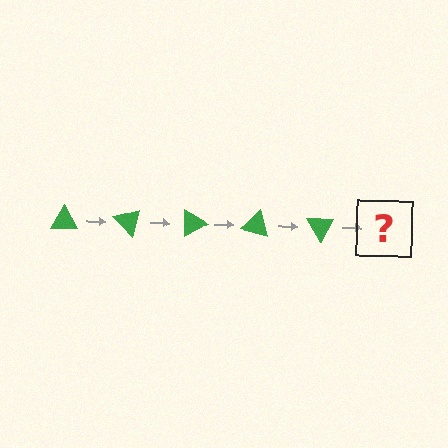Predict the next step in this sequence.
The next step is a green triangle rotated 225 degrees.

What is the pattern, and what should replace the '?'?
The pattern is that the triangle rotates 45 degrees each step. The '?' should be a green triangle rotated 225 degrees.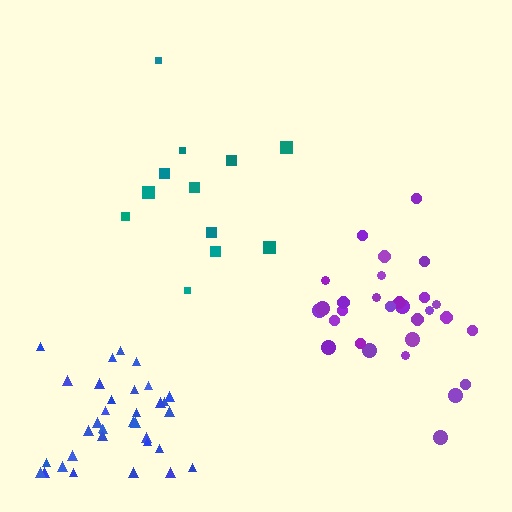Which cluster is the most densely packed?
Purple.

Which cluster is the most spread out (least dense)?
Teal.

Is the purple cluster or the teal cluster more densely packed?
Purple.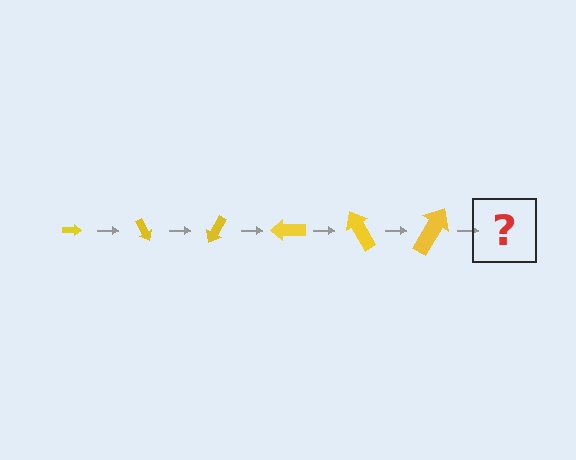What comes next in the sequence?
The next element should be an arrow, larger than the previous one and rotated 360 degrees from the start.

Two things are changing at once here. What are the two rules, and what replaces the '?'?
The two rules are that the arrow grows larger each step and it rotates 60 degrees each step. The '?' should be an arrow, larger than the previous one and rotated 360 degrees from the start.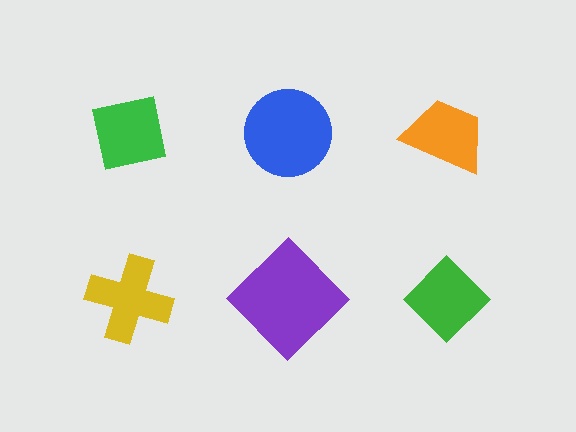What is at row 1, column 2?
A blue circle.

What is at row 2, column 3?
A green diamond.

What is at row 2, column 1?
A yellow cross.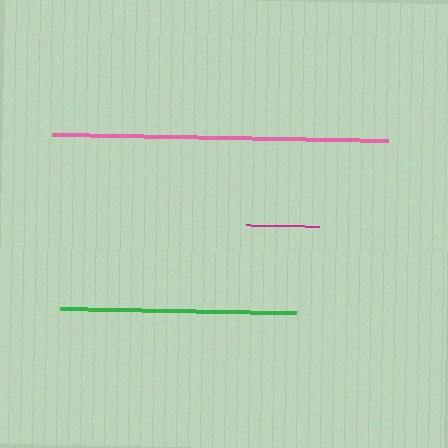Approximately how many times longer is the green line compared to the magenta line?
The green line is approximately 3.2 times the length of the magenta line.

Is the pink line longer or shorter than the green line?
The pink line is longer than the green line.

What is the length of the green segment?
The green segment is approximately 237 pixels long.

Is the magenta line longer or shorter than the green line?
The green line is longer than the magenta line.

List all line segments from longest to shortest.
From longest to shortest: pink, green, magenta.